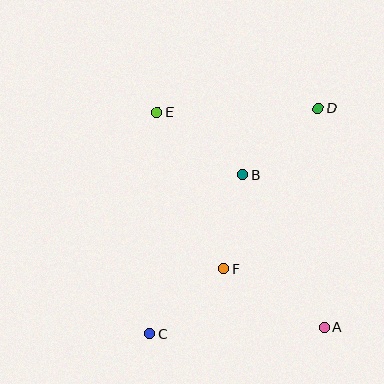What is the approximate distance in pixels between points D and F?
The distance between D and F is approximately 187 pixels.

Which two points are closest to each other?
Points B and F are closest to each other.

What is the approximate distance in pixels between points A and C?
The distance between A and C is approximately 175 pixels.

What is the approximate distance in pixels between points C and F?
The distance between C and F is approximately 98 pixels.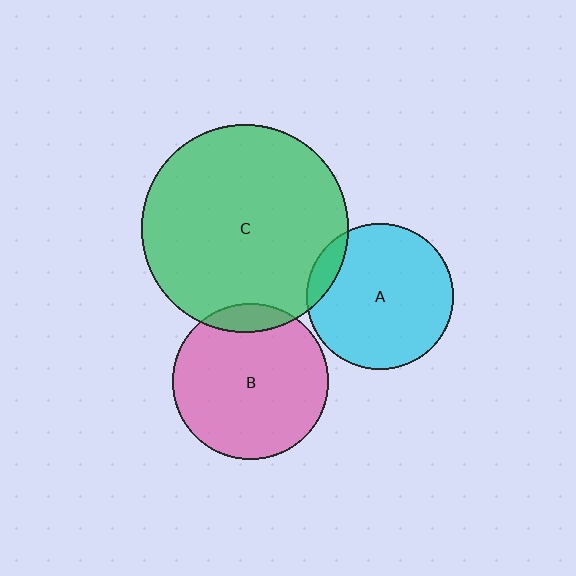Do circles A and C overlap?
Yes.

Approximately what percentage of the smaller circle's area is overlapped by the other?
Approximately 10%.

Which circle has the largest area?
Circle C (green).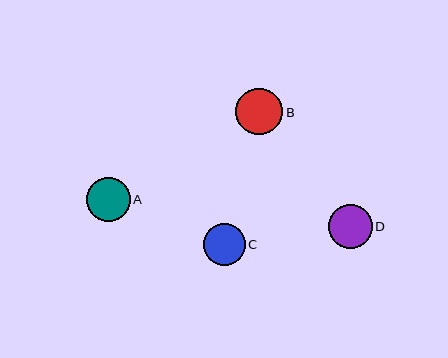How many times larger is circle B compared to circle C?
Circle B is approximately 1.1 times the size of circle C.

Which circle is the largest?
Circle B is the largest with a size of approximately 47 pixels.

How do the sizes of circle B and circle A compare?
Circle B and circle A are approximately the same size.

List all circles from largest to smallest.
From largest to smallest: B, D, A, C.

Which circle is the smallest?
Circle C is the smallest with a size of approximately 42 pixels.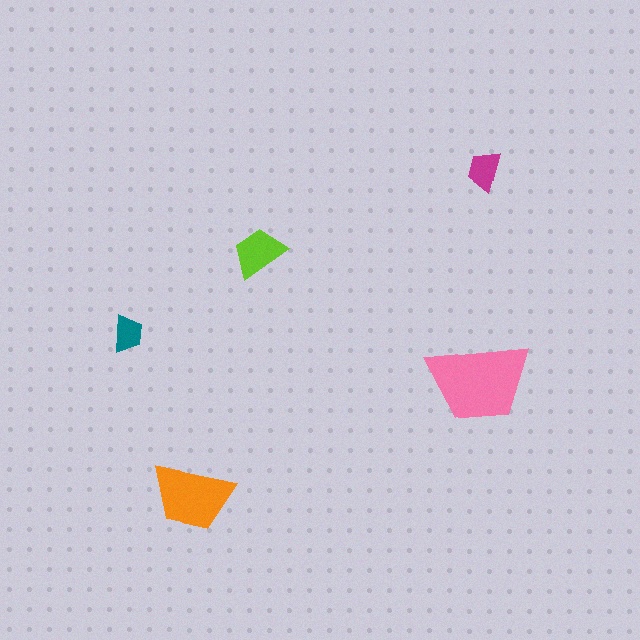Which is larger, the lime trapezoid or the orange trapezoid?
The orange one.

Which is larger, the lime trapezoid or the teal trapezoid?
The lime one.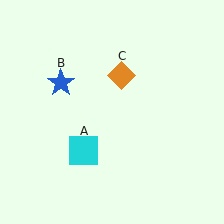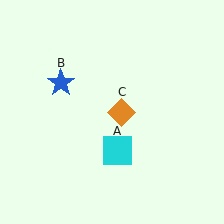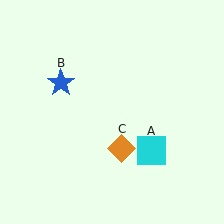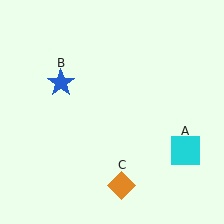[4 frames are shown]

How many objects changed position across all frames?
2 objects changed position: cyan square (object A), orange diamond (object C).